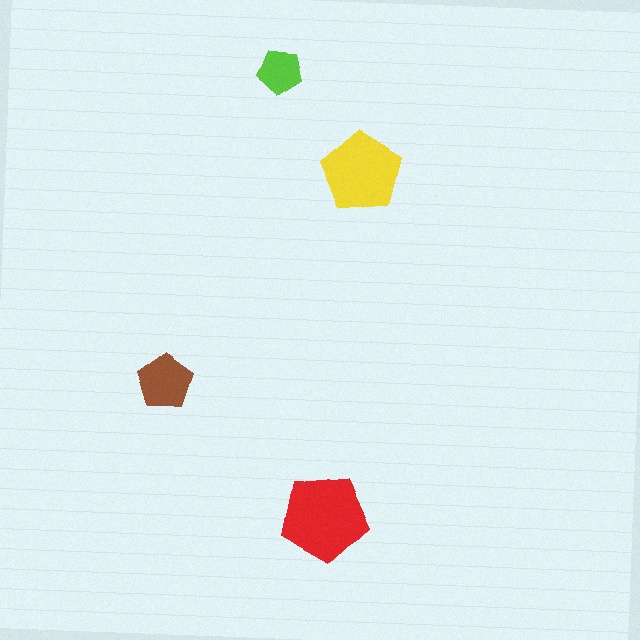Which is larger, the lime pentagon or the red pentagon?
The red one.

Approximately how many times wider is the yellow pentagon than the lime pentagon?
About 2 times wider.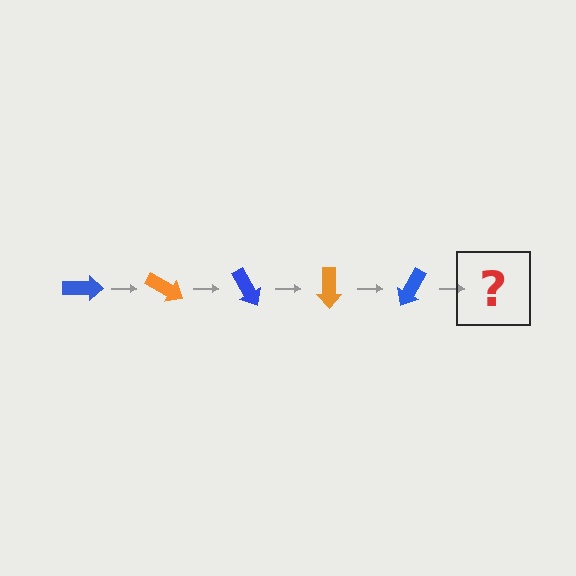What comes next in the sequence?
The next element should be an orange arrow, rotated 150 degrees from the start.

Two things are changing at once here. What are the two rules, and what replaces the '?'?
The two rules are that it rotates 30 degrees each step and the color cycles through blue and orange. The '?' should be an orange arrow, rotated 150 degrees from the start.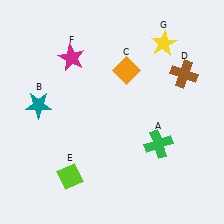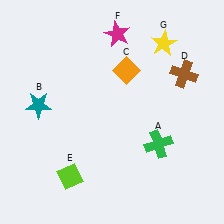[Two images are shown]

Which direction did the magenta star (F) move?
The magenta star (F) moved right.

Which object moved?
The magenta star (F) moved right.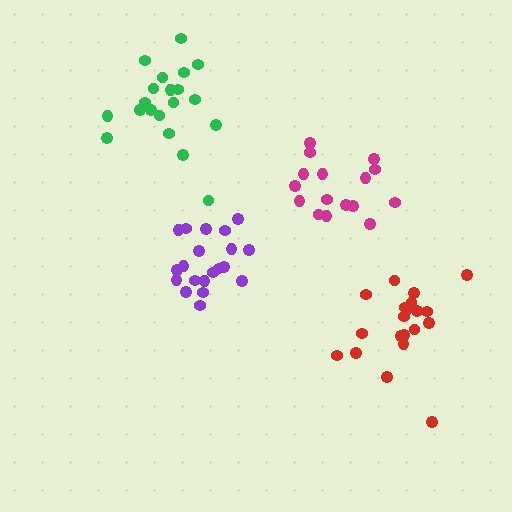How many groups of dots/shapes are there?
There are 4 groups.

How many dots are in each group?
Group 1: 20 dots, Group 2: 20 dots, Group 3: 20 dots, Group 4: 16 dots (76 total).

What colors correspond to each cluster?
The clusters are colored: green, red, purple, magenta.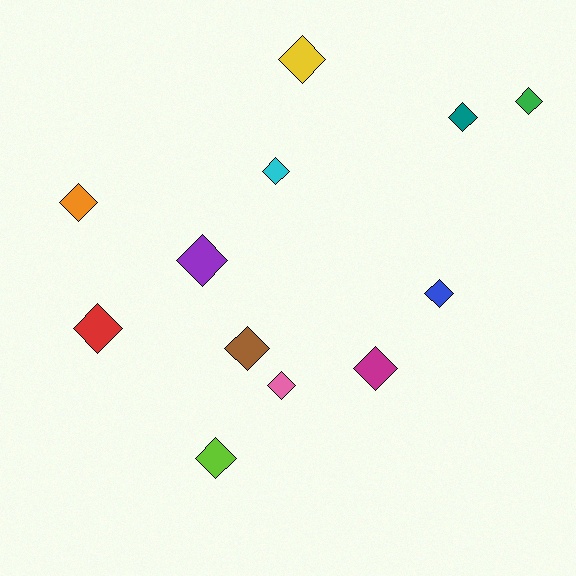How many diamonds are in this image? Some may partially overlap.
There are 12 diamonds.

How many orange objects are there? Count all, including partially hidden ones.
There is 1 orange object.